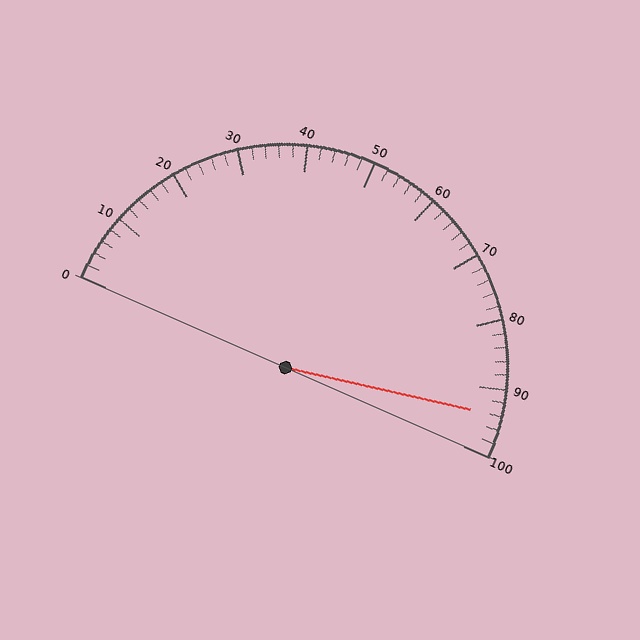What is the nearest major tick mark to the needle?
The nearest major tick mark is 90.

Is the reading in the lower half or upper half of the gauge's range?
The reading is in the upper half of the range (0 to 100).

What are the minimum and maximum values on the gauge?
The gauge ranges from 0 to 100.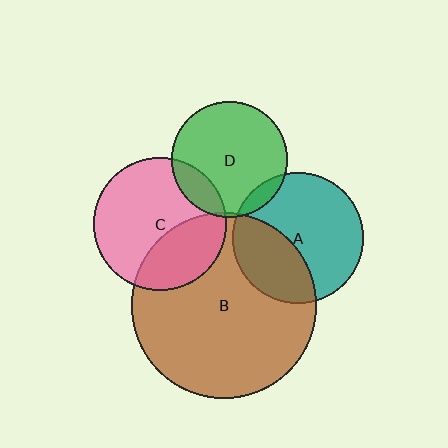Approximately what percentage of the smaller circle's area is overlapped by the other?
Approximately 15%.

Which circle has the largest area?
Circle B (brown).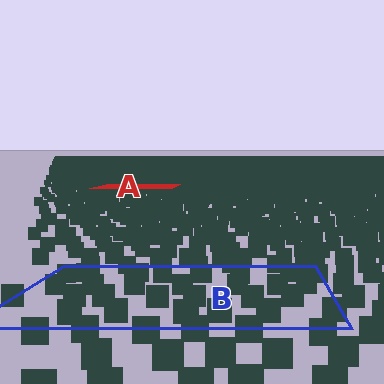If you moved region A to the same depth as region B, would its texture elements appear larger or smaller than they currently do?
They would appear larger. At a closer depth, the same texture elements are projected at a bigger on-screen size.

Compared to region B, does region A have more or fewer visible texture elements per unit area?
Region A has more texture elements per unit area — they are packed more densely because it is farther away.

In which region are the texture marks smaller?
The texture marks are smaller in region A, because it is farther away.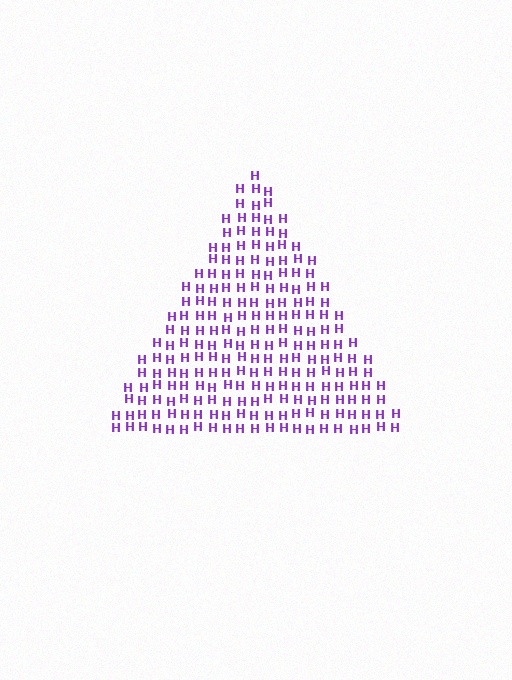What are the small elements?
The small elements are letter H's.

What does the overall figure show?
The overall figure shows a triangle.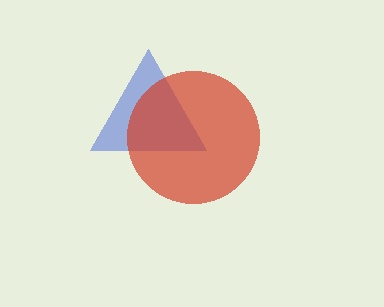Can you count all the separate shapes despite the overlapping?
Yes, there are 2 separate shapes.